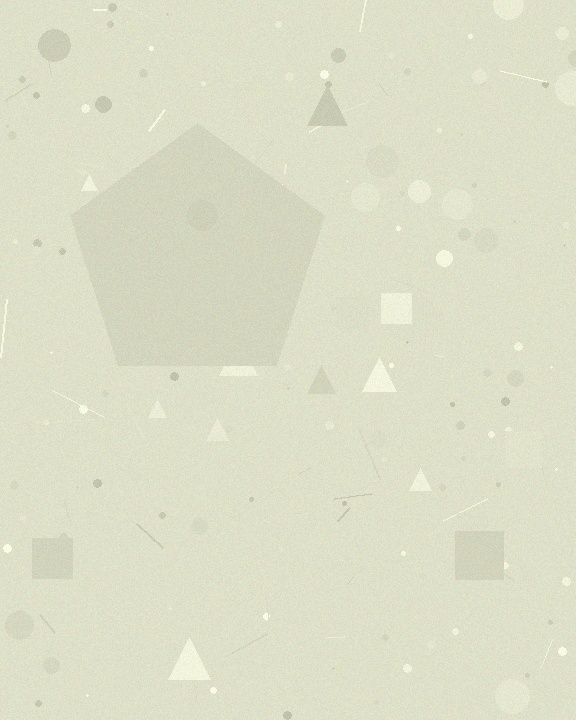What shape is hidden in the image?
A pentagon is hidden in the image.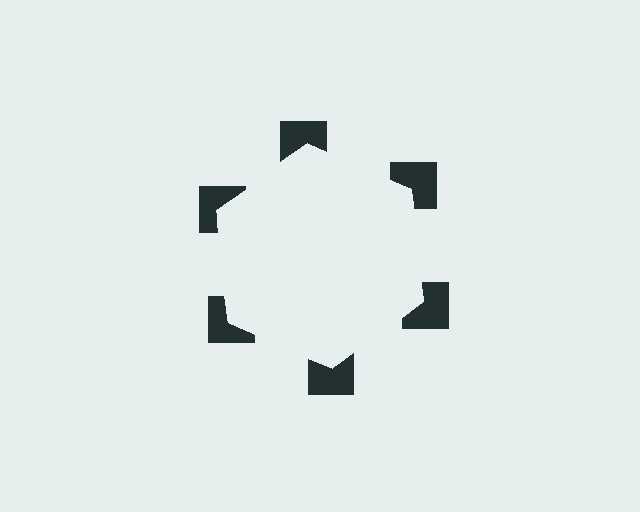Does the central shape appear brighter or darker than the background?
It typically appears slightly brighter than the background, even though no actual brightness change is drawn.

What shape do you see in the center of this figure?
An illusory hexagon — its edges are inferred from the aligned wedge cuts in the notched squares, not physically drawn.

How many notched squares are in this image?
There are 6 — one at each vertex of the illusory hexagon.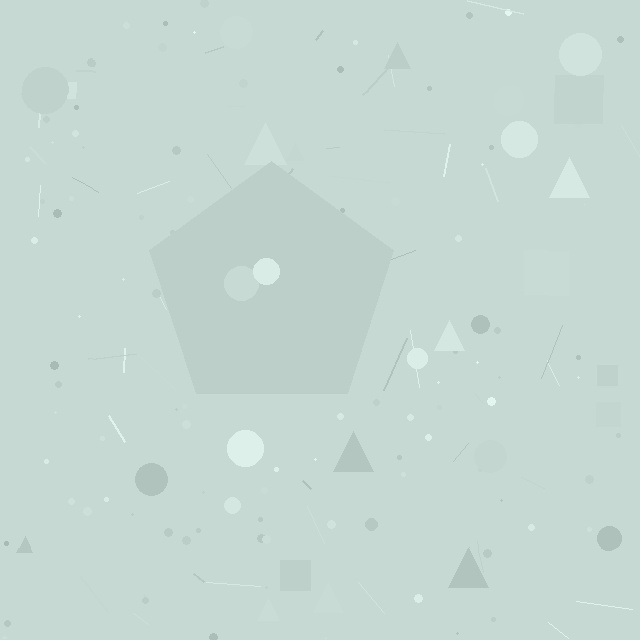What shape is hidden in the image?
A pentagon is hidden in the image.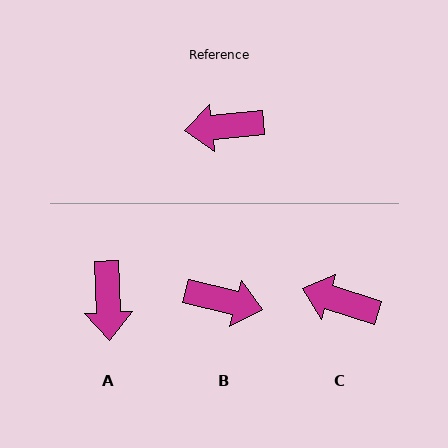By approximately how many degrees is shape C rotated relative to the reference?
Approximately 24 degrees clockwise.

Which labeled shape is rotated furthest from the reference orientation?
B, about 160 degrees away.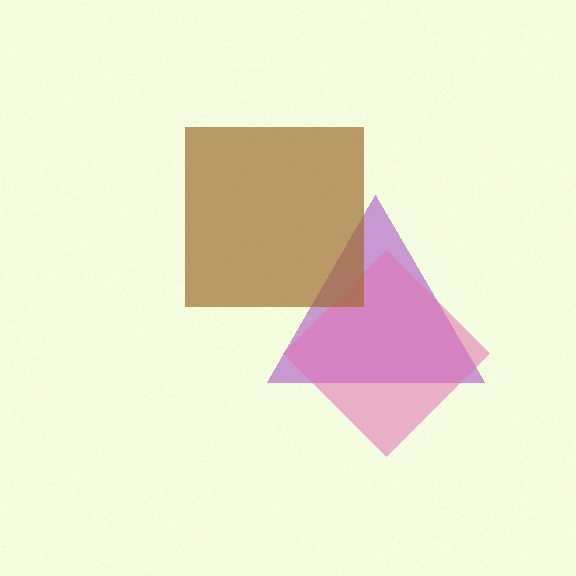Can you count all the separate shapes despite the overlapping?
Yes, there are 3 separate shapes.